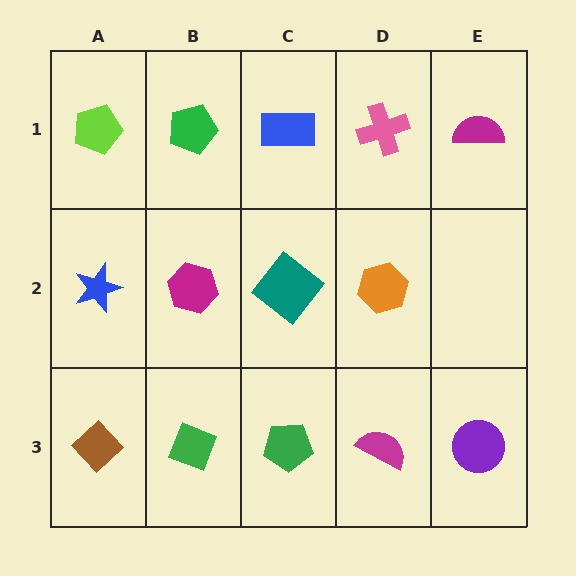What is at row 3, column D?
A magenta semicircle.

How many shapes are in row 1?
5 shapes.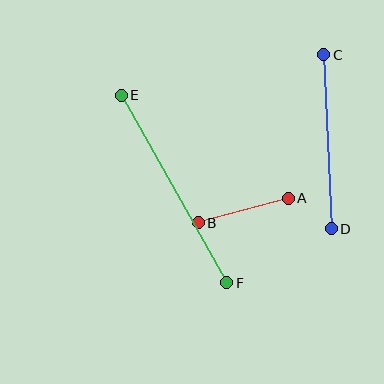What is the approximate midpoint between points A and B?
The midpoint is at approximately (243, 211) pixels.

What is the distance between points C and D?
The distance is approximately 174 pixels.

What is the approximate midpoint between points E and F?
The midpoint is at approximately (174, 189) pixels.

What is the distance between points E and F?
The distance is approximately 215 pixels.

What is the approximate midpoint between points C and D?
The midpoint is at approximately (327, 142) pixels.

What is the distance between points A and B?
The distance is approximately 93 pixels.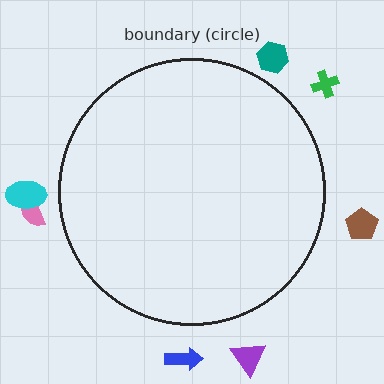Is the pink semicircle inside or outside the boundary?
Outside.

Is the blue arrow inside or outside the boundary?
Outside.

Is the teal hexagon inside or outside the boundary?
Outside.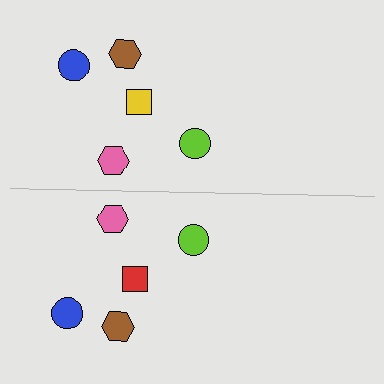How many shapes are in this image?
There are 10 shapes in this image.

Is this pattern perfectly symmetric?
No, the pattern is not perfectly symmetric. The red square on the bottom side breaks the symmetry — its mirror counterpart is yellow.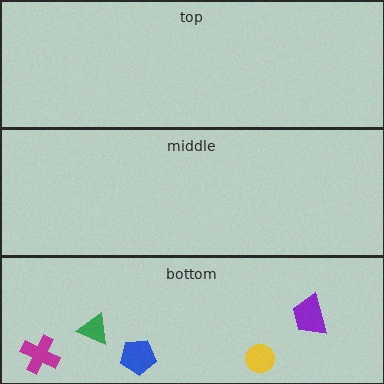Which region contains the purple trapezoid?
The bottom region.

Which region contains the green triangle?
The bottom region.